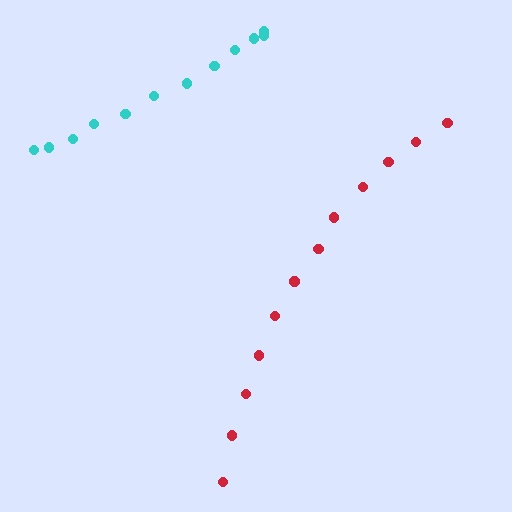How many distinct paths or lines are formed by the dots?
There are 2 distinct paths.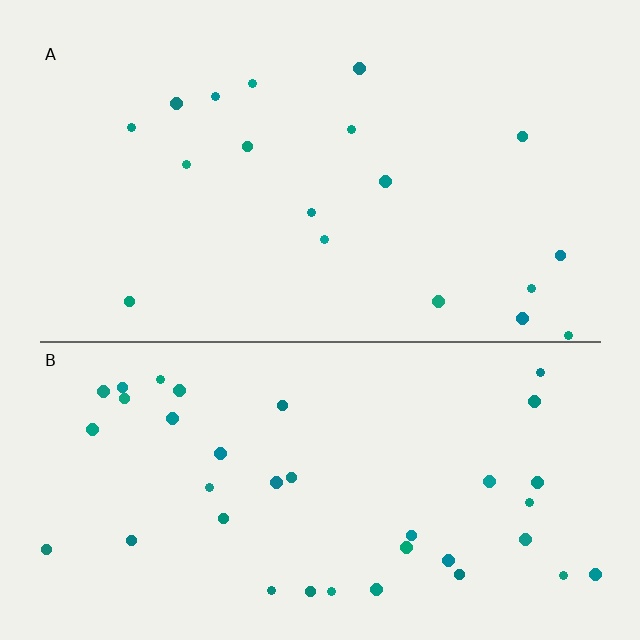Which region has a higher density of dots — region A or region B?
B (the bottom).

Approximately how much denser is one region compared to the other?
Approximately 2.0× — region B over region A.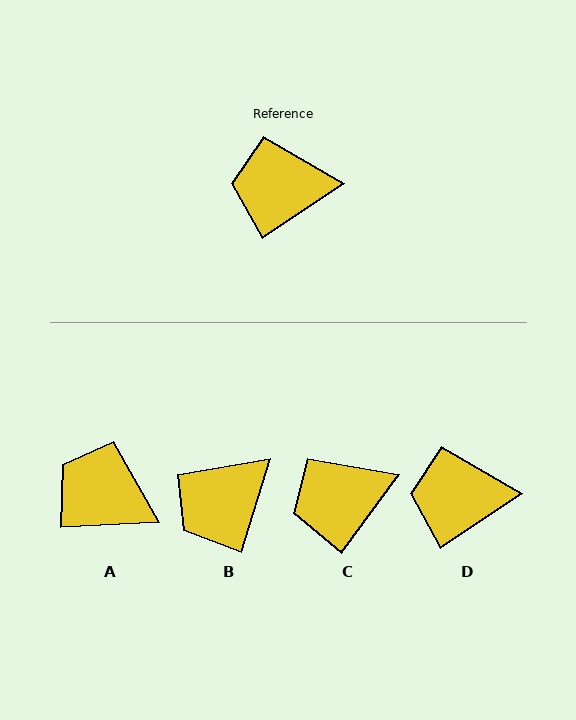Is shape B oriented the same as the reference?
No, it is off by about 40 degrees.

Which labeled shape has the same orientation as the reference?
D.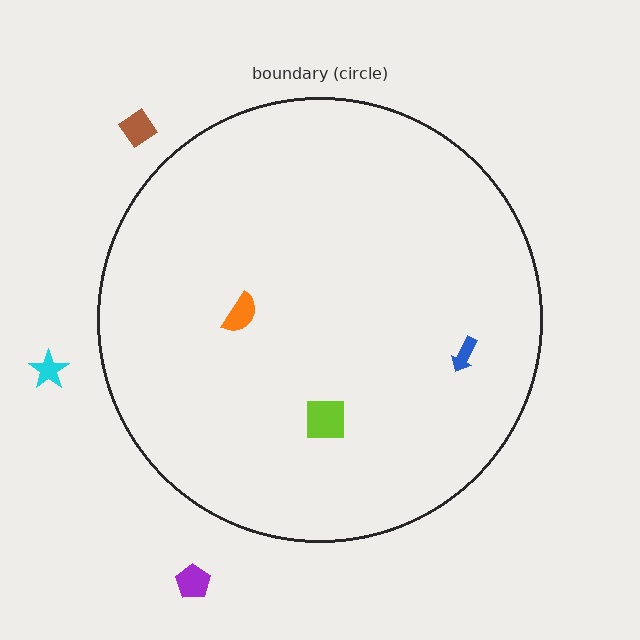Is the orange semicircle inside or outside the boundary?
Inside.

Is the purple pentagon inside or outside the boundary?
Outside.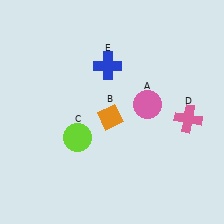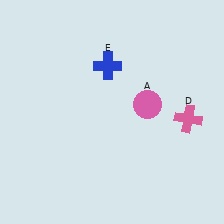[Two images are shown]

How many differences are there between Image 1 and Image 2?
There are 2 differences between the two images.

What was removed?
The orange diamond (B), the lime circle (C) were removed in Image 2.